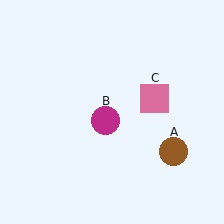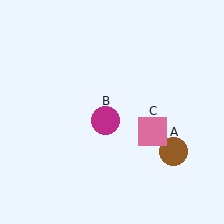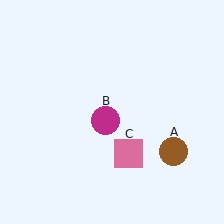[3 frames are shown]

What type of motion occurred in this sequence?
The pink square (object C) rotated clockwise around the center of the scene.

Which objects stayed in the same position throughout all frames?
Brown circle (object A) and magenta circle (object B) remained stationary.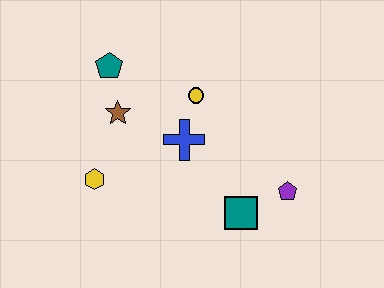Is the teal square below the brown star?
Yes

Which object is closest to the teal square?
The purple pentagon is closest to the teal square.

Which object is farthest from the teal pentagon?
The purple pentagon is farthest from the teal pentagon.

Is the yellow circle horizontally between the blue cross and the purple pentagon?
Yes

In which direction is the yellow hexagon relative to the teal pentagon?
The yellow hexagon is below the teal pentagon.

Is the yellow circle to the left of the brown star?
No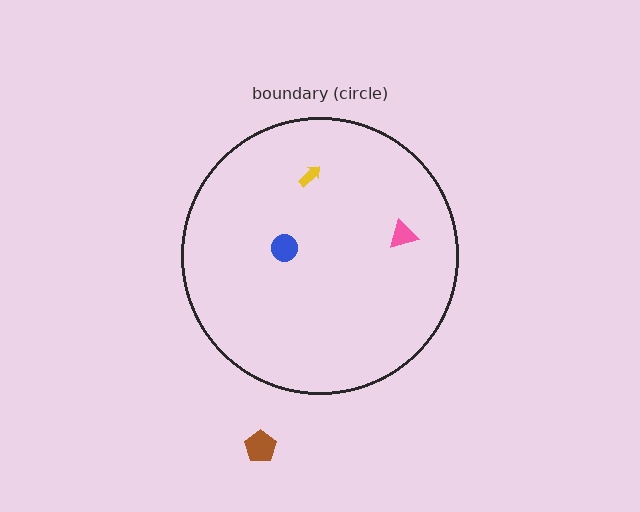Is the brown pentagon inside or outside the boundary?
Outside.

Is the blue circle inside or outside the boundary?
Inside.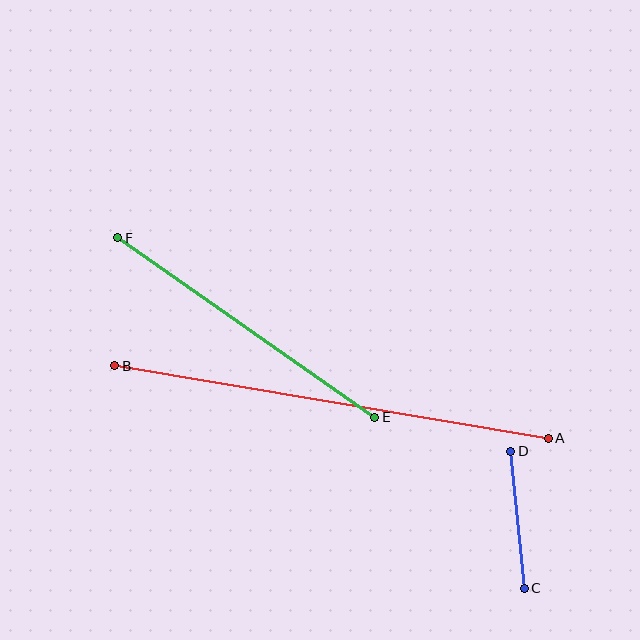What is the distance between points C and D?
The distance is approximately 138 pixels.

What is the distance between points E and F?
The distance is approximately 313 pixels.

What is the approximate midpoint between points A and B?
The midpoint is at approximately (331, 402) pixels.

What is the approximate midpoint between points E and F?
The midpoint is at approximately (246, 327) pixels.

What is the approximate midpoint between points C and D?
The midpoint is at approximately (518, 520) pixels.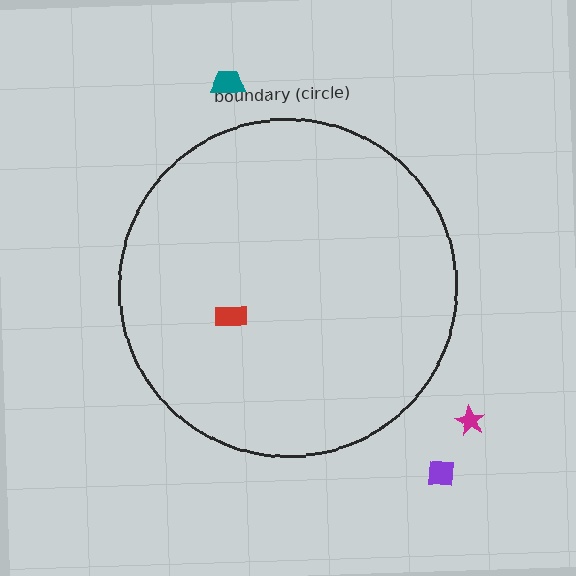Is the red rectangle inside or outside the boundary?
Inside.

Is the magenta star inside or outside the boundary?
Outside.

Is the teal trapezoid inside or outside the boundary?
Outside.